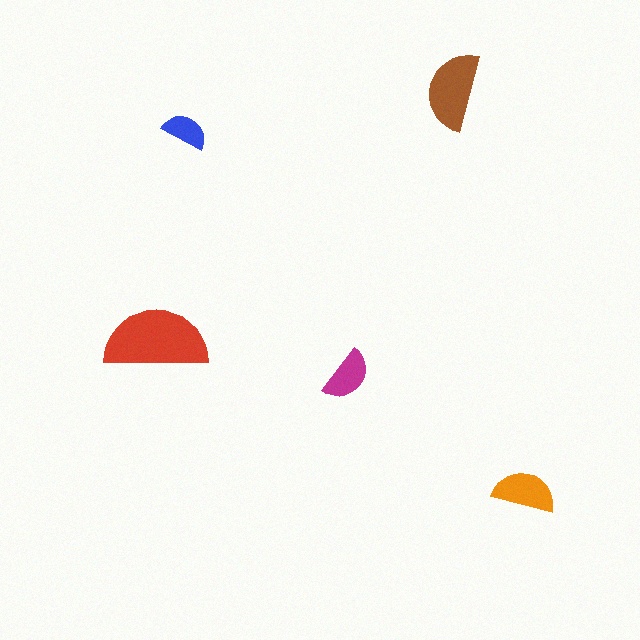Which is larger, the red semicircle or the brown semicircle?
The red one.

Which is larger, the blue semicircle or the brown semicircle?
The brown one.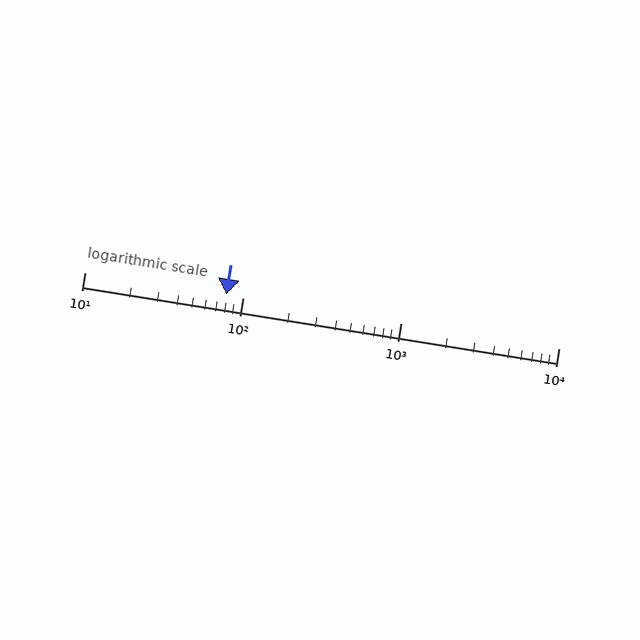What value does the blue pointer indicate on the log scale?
The pointer indicates approximately 79.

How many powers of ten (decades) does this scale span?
The scale spans 3 decades, from 10 to 10000.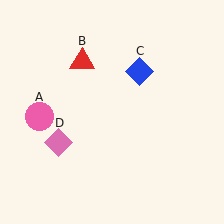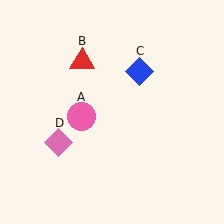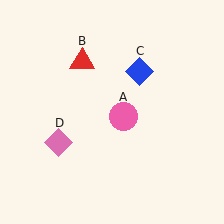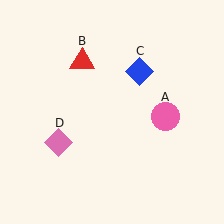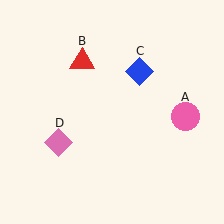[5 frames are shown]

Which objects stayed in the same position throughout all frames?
Red triangle (object B) and blue diamond (object C) and pink diamond (object D) remained stationary.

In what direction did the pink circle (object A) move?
The pink circle (object A) moved right.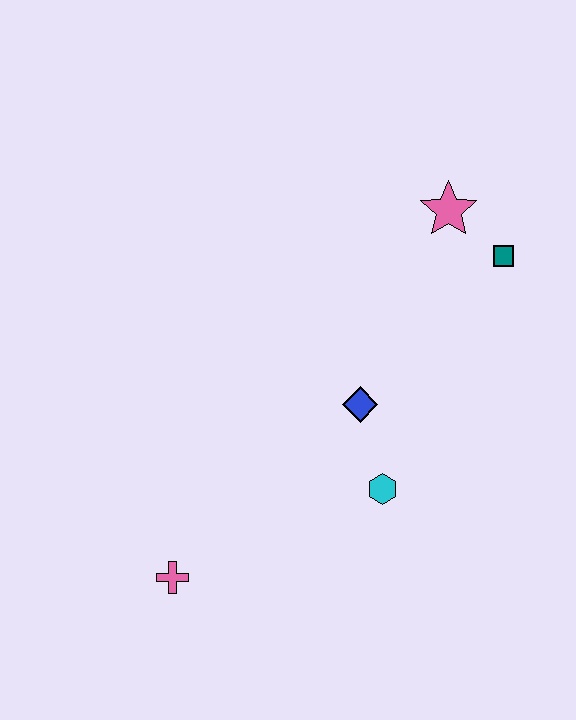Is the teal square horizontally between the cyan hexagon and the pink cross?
No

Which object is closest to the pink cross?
The cyan hexagon is closest to the pink cross.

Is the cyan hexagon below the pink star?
Yes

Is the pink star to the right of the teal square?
No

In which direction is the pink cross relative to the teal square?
The pink cross is to the left of the teal square.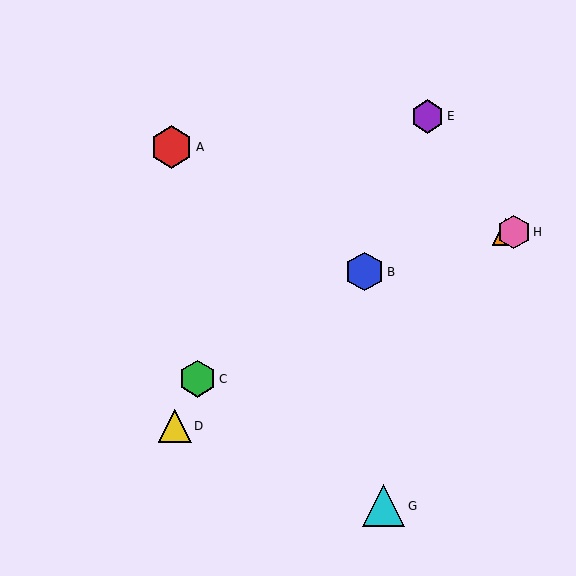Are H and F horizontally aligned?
Yes, both are at y≈232.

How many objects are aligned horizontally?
2 objects (F, H) are aligned horizontally.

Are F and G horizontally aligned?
No, F is at y≈232 and G is at y≈506.